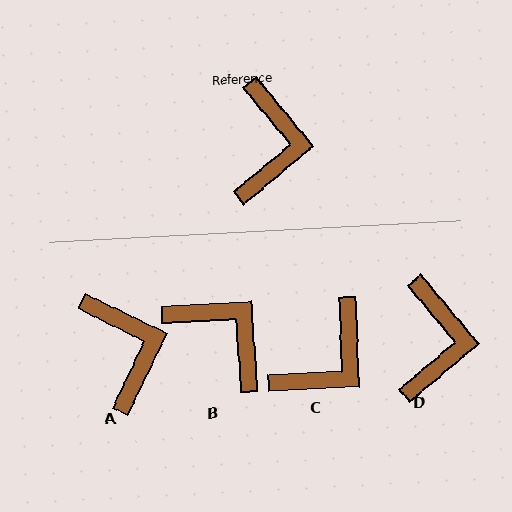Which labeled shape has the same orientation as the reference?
D.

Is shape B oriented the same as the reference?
No, it is off by about 53 degrees.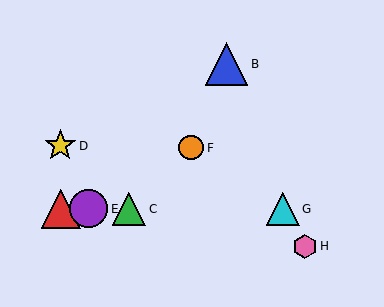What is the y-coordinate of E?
Object E is at y≈209.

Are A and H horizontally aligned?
No, A is at y≈209 and H is at y≈246.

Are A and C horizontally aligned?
Yes, both are at y≈209.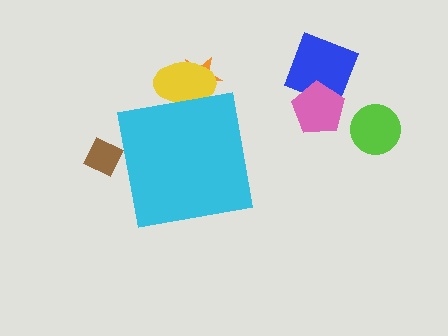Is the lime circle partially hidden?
No, the lime circle is fully visible.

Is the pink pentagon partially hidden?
No, the pink pentagon is fully visible.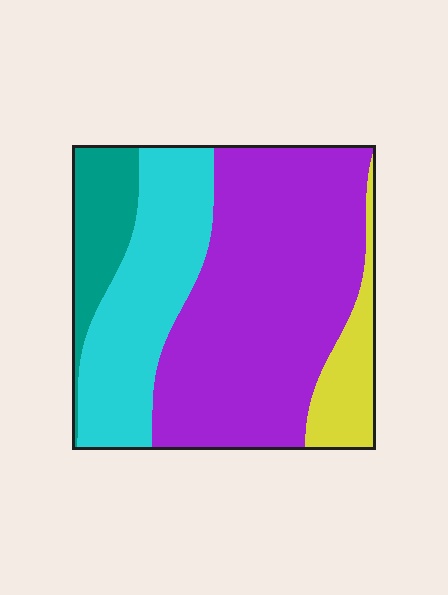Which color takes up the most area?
Purple, at roughly 55%.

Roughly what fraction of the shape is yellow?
Yellow covers around 10% of the shape.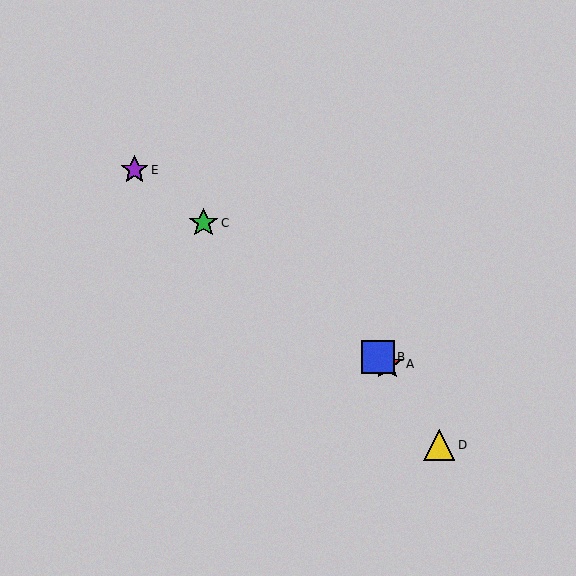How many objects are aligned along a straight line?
4 objects (A, B, C, E) are aligned along a straight line.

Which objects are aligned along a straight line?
Objects A, B, C, E are aligned along a straight line.